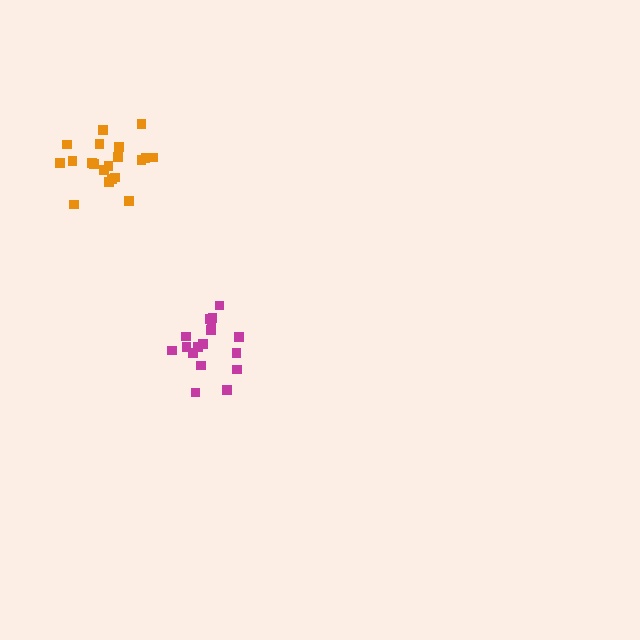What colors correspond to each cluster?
The clusters are colored: magenta, orange.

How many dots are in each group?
Group 1: 17 dots, Group 2: 20 dots (37 total).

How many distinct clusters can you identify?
There are 2 distinct clusters.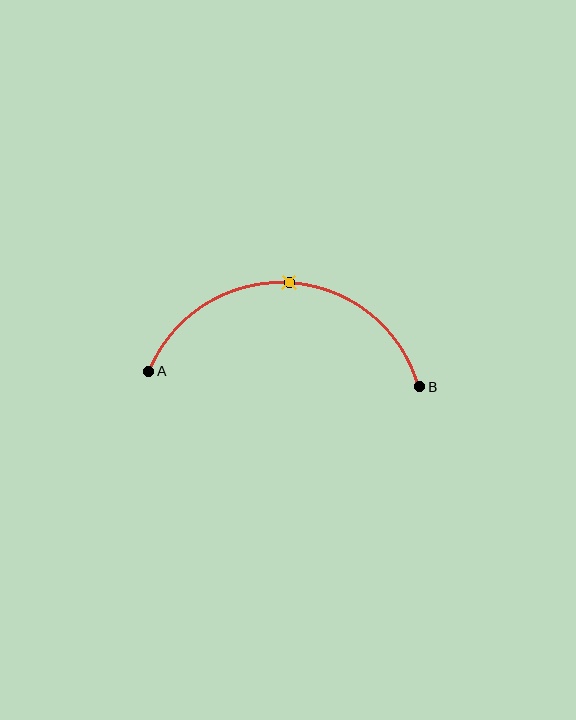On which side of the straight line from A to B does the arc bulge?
The arc bulges above the straight line connecting A and B.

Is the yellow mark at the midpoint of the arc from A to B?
Yes. The yellow mark lies on the arc at equal arc-length from both A and B — it is the arc midpoint.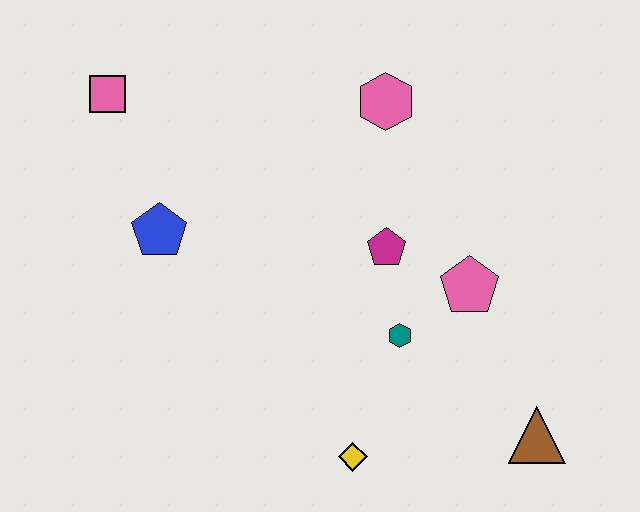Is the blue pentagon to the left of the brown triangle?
Yes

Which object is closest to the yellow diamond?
The teal hexagon is closest to the yellow diamond.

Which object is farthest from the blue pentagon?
The brown triangle is farthest from the blue pentagon.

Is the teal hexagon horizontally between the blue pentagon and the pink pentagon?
Yes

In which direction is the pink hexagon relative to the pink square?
The pink hexagon is to the right of the pink square.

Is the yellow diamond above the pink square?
No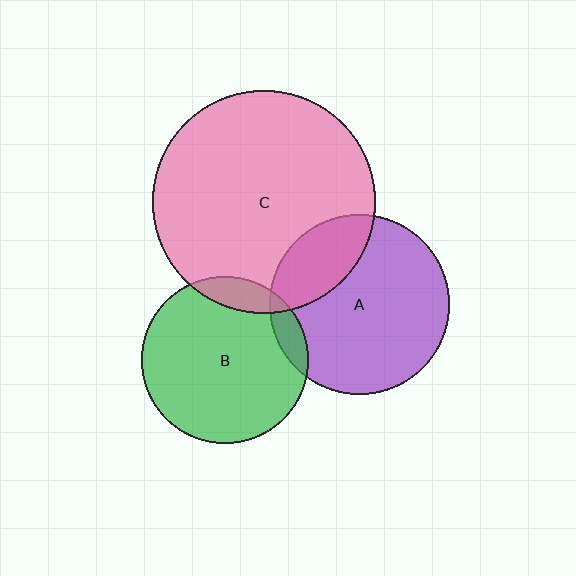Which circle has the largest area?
Circle C (pink).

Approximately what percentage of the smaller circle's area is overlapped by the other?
Approximately 10%.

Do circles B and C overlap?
Yes.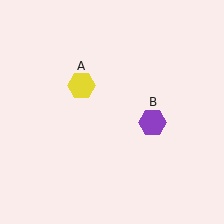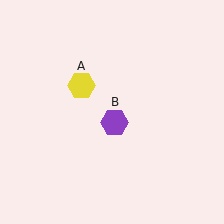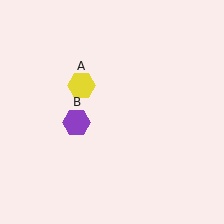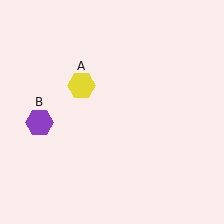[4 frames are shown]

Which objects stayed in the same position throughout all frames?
Yellow hexagon (object A) remained stationary.